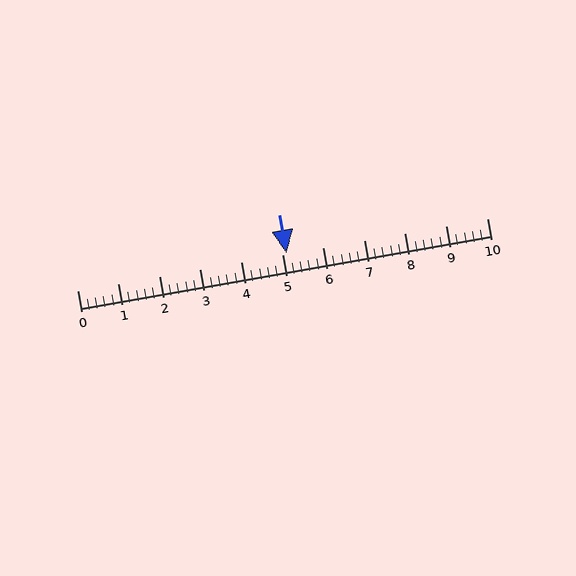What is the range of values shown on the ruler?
The ruler shows values from 0 to 10.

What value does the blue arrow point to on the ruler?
The blue arrow points to approximately 5.1.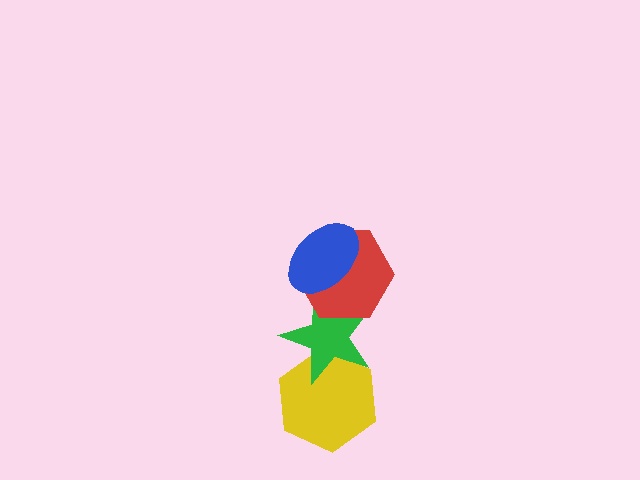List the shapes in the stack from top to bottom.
From top to bottom: the blue ellipse, the red hexagon, the green star, the yellow hexagon.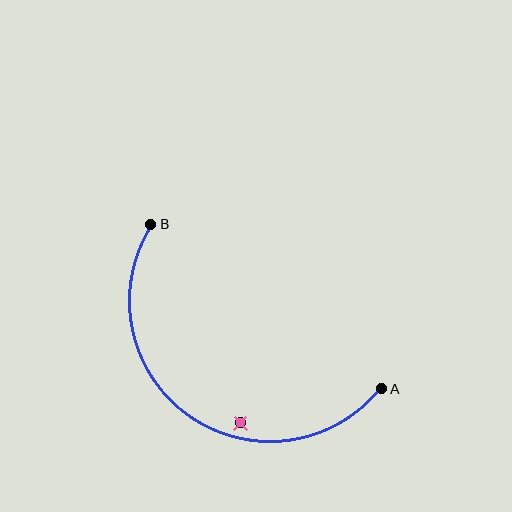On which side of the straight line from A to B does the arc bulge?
The arc bulges below and to the left of the straight line connecting A and B.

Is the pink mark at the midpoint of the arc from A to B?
No — the pink mark does not lie on the arc at all. It sits slightly inside the curve.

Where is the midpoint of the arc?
The arc midpoint is the point on the curve farthest from the straight line joining A and B. It sits below and to the left of that line.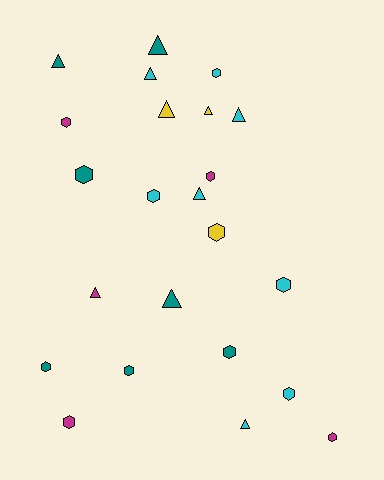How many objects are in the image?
There are 23 objects.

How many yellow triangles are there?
There are 2 yellow triangles.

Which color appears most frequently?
Cyan, with 8 objects.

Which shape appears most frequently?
Hexagon, with 13 objects.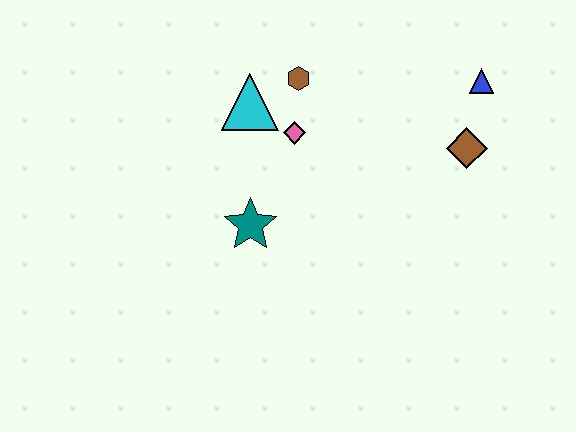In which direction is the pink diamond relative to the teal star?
The pink diamond is above the teal star.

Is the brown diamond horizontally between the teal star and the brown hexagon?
No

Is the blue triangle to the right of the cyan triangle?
Yes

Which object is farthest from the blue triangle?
The teal star is farthest from the blue triangle.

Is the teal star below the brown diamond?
Yes